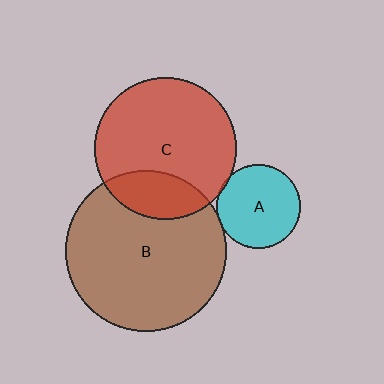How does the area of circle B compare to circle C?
Approximately 1.3 times.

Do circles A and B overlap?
Yes.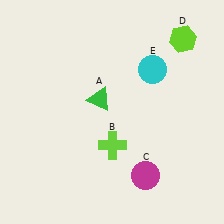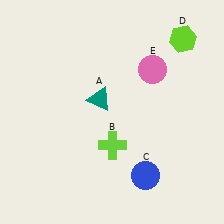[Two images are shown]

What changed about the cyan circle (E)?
In Image 1, E is cyan. In Image 2, it changed to pink.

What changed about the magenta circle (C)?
In Image 1, C is magenta. In Image 2, it changed to blue.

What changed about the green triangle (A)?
In Image 1, A is green. In Image 2, it changed to teal.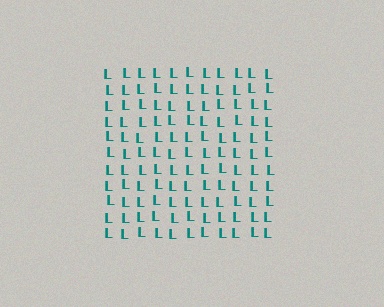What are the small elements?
The small elements are letter L's.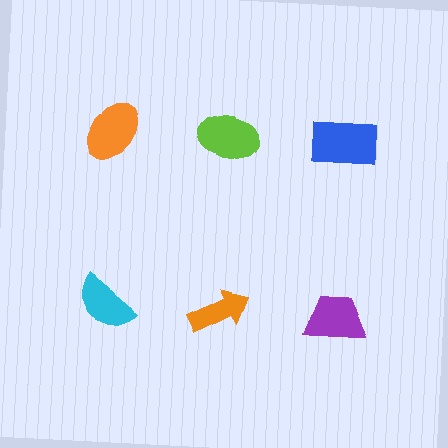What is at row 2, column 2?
An orange arrow.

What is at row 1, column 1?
An orange ellipse.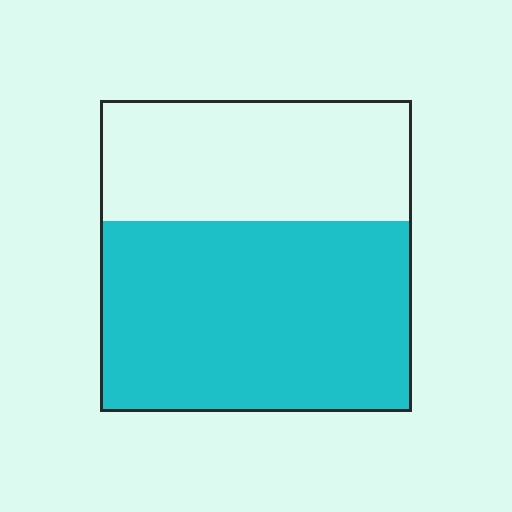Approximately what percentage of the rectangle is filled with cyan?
Approximately 60%.